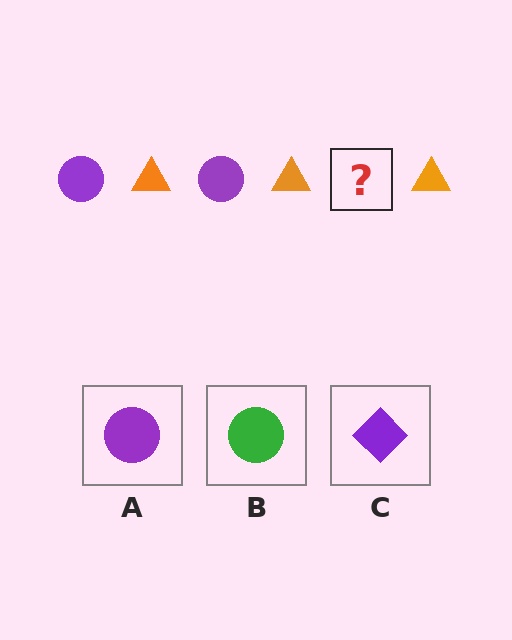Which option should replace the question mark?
Option A.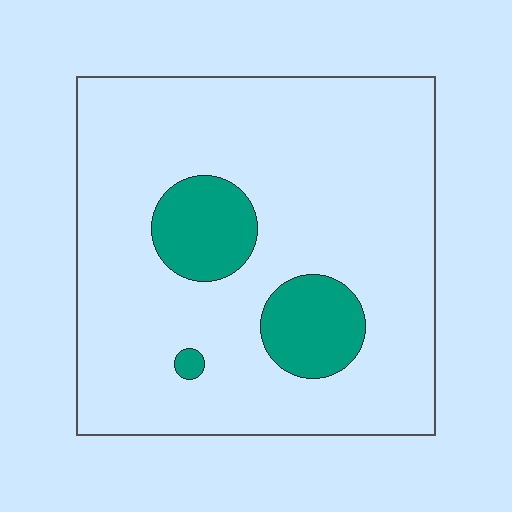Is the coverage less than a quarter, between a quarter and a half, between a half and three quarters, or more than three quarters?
Less than a quarter.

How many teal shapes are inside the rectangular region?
3.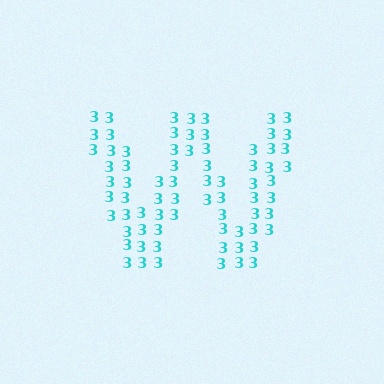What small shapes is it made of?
It is made of small digit 3's.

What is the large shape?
The large shape is the letter W.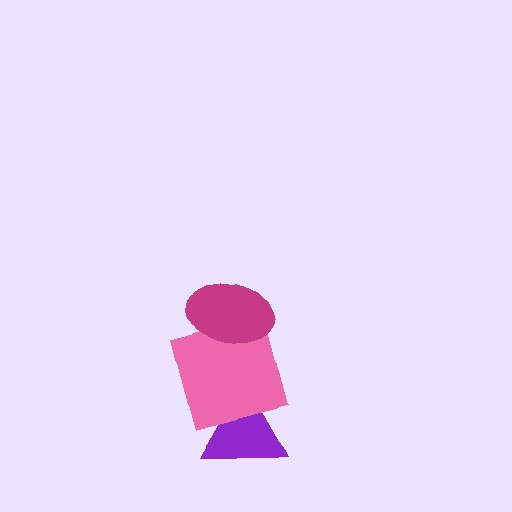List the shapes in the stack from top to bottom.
From top to bottom: the magenta ellipse, the pink square, the purple triangle.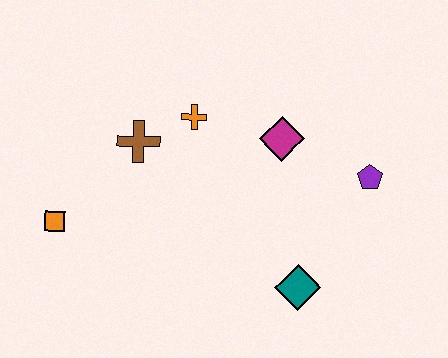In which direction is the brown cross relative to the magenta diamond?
The brown cross is to the left of the magenta diamond.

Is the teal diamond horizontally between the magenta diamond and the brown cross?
No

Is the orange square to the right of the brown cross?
No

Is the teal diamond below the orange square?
Yes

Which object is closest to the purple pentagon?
The magenta diamond is closest to the purple pentagon.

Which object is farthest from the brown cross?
The purple pentagon is farthest from the brown cross.